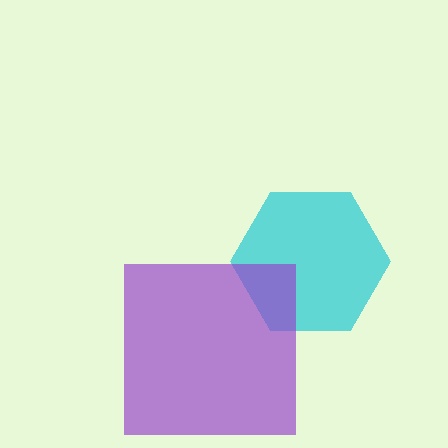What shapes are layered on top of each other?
The layered shapes are: a cyan hexagon, a purple square.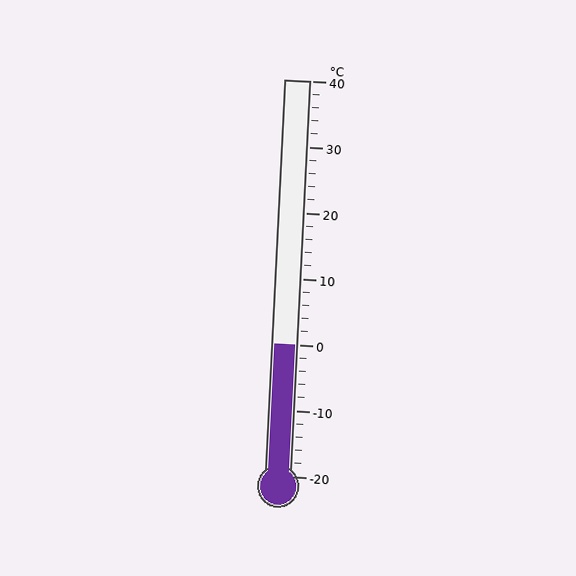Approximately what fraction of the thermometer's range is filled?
The thermometer is filled to approximately 35% of its range.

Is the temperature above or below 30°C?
The temperature is below 30°C.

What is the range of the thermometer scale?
The thermometer scale ranges from -20°C to 40°C.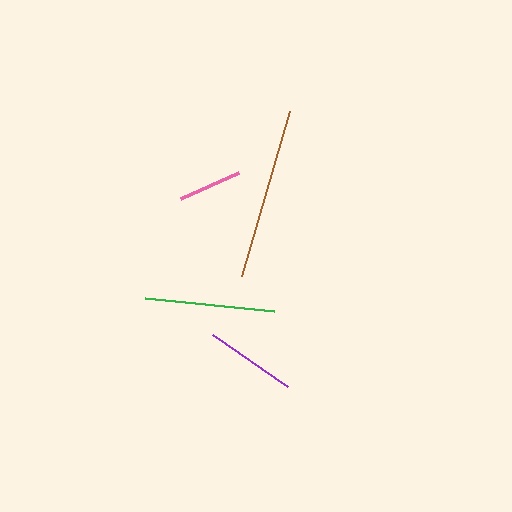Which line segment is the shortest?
The pink line is the shortest at approximately 64 pixels.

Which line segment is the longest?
The brown line is the longest at approximately 171 pixels.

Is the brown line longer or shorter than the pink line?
The brown line is longer than the pink line.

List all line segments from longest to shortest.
From longest to shortest: brown, green, purple, pink.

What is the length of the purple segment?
The purple segment is approximately 91 pixels long.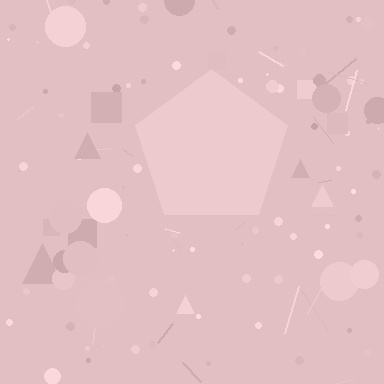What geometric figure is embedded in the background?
A pentagon is embedded in the background.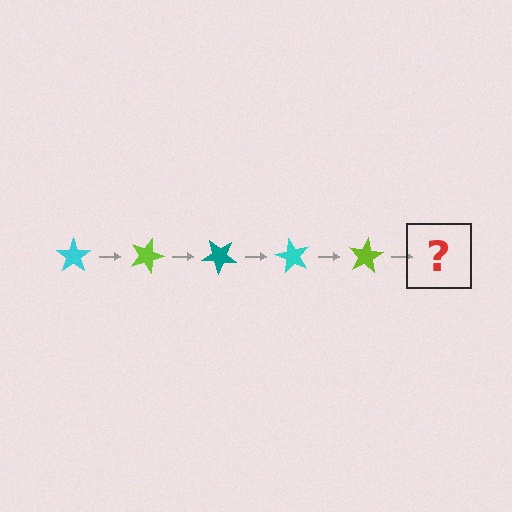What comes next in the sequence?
The next element should be a teal star, rotated 100 degrees from the start.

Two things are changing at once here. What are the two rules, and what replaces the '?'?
The two rules are that it rotates 20 degrees each step and the color cycles through cyan, lime, and teal. The '?' should be a teal star, rotated 100 degrees from the start.